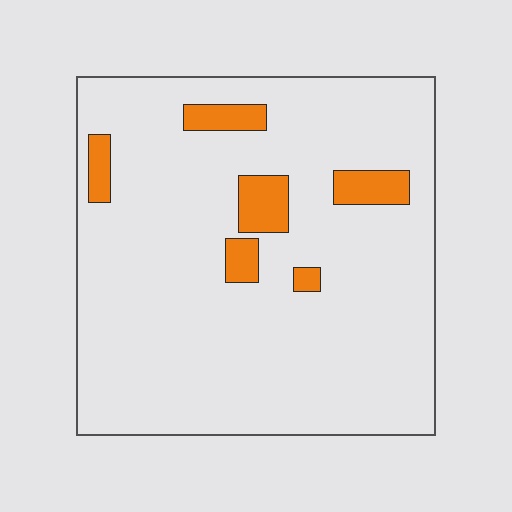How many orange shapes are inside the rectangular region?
6.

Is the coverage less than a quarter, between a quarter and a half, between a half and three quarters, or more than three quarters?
Less than a quarter.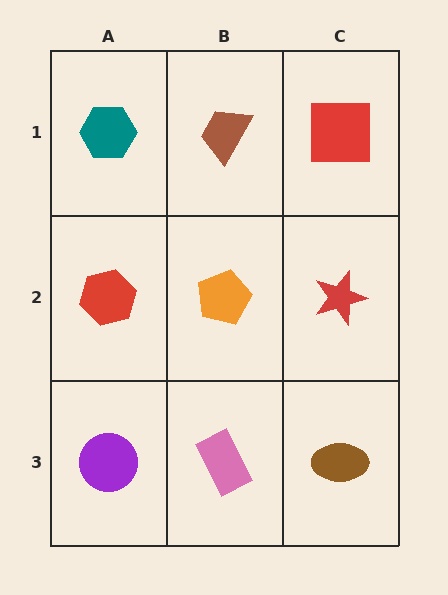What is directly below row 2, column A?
A purple circle.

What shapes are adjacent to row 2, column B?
A brown trapezoid (row 1, column B), a pink rectangle (row 3, column B), a red hexagon (row 2, column A), a red star (row 2, column C).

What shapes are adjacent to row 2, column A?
A teal hexagon (row 1, column A), a purple circle (row 3, column A), an orange pentagon (row 2, column B).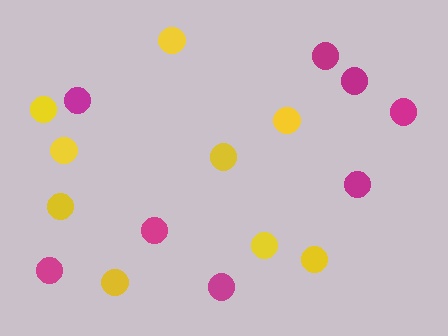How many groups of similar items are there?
There are 2 groups: one group of magenta circles (8) and one group of yellow circles (9).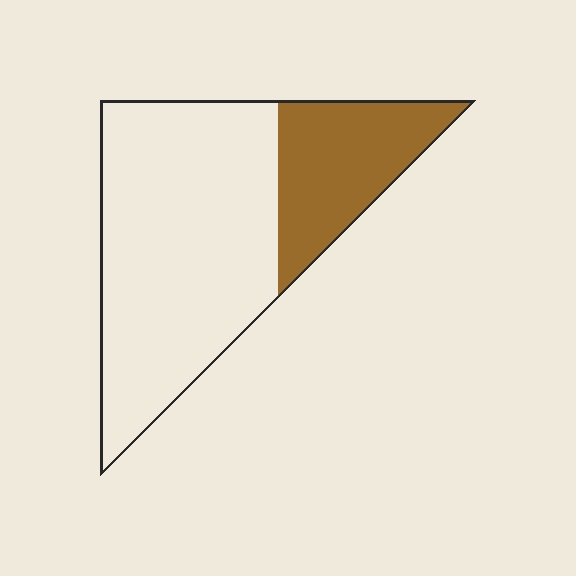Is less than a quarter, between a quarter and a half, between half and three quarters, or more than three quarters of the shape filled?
Between a quarter and a half.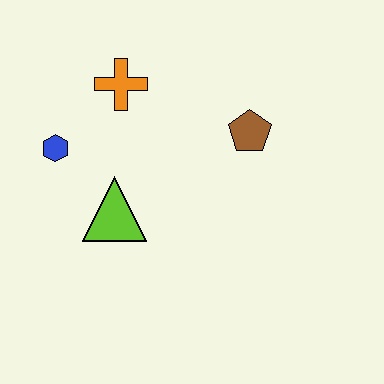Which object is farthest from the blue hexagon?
The brown pentagon is farthest from the blue hexagon.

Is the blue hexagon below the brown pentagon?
Yes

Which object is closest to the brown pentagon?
The orange cross is closest to the brown pentagon.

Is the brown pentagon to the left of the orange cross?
No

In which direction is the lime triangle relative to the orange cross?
The lime triangle is below the orange cross.